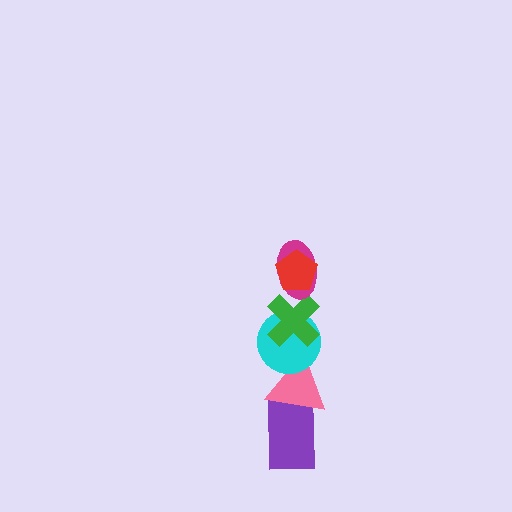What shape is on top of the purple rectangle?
The pink triangle is on top of the purple rectangle.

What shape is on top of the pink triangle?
The cyan circle is on top of the pink triangle.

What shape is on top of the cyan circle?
The green cross is on top of the cyan circle.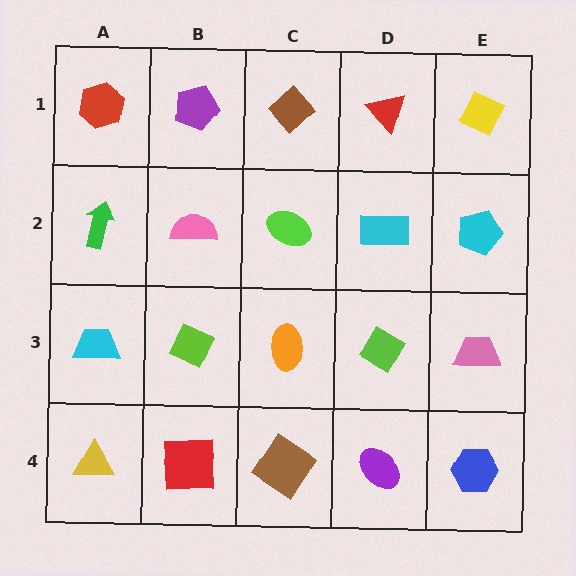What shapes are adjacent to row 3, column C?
A lime ellipse (row 2, column C), a brown diamond (row 4, column C), a lime diamond (row 3, column B), a lime diamond (row 3, column D).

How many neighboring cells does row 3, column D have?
4.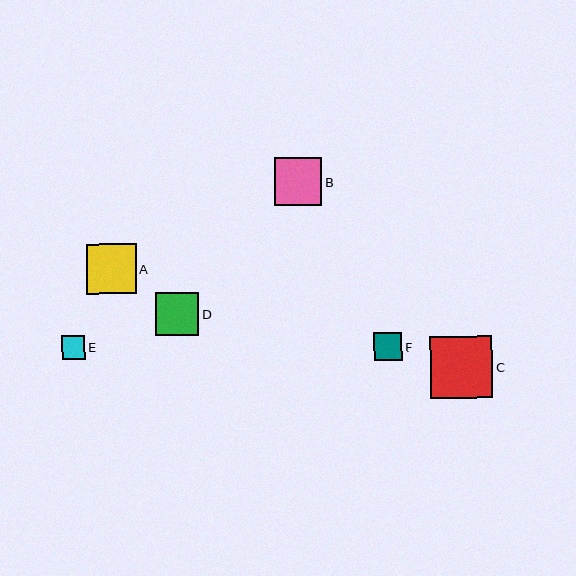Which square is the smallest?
Square E is the smallest with a size of approximately 23 pixels.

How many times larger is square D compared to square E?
Square D is approximately 1.9 times the size of square E.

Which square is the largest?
Square C is the largest with a size of approximately 62 pixels.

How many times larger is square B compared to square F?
Square B is approximately 1.7 times the size of square F.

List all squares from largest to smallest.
From largest to smallest: C, A, B, D, F, E.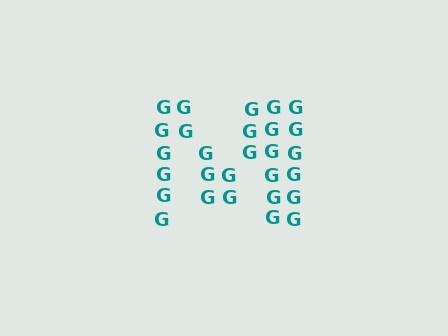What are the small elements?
The small elements are letter G's.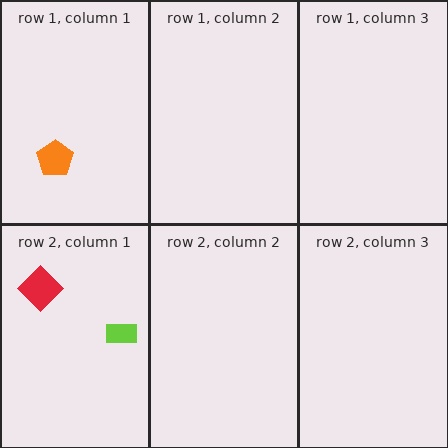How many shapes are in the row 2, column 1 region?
2.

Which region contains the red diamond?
The row 2, column 1 region.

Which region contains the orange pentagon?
The row 1, column 1 region.